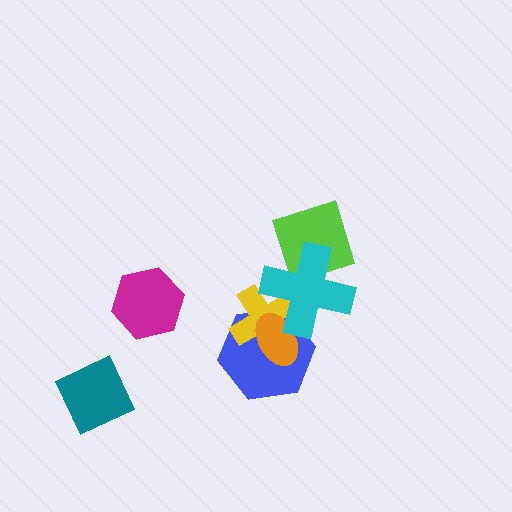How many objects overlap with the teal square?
0 objects overlap with the teal square.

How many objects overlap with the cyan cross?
4 objects overlap with the cyan cross.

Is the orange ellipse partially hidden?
Yes, it is partially covered by another shape.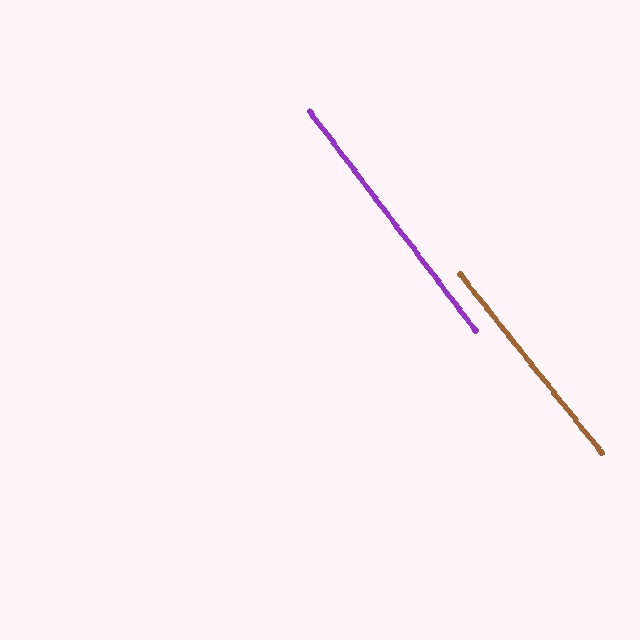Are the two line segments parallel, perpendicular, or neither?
Parallel — their directions differ by only 1.3°.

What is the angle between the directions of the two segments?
Approximately 1 degree.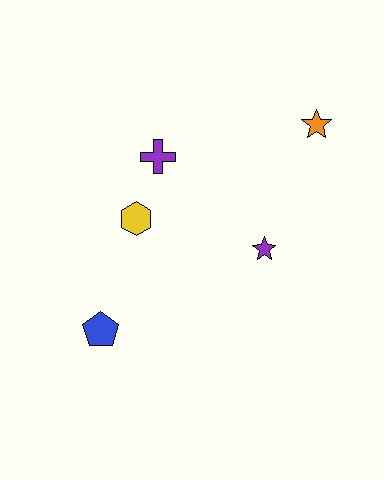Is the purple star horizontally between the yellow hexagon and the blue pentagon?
No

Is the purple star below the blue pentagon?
No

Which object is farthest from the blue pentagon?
The orange star is farthest from the blue pentagon.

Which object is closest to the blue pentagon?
The yellow hexagon is closest to the blue pentagon.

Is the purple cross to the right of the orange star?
No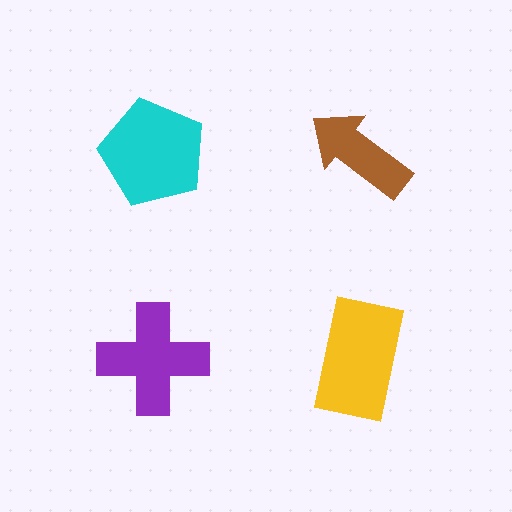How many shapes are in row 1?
2 shapes.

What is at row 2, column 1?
A purple cross.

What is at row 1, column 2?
A brown arrow.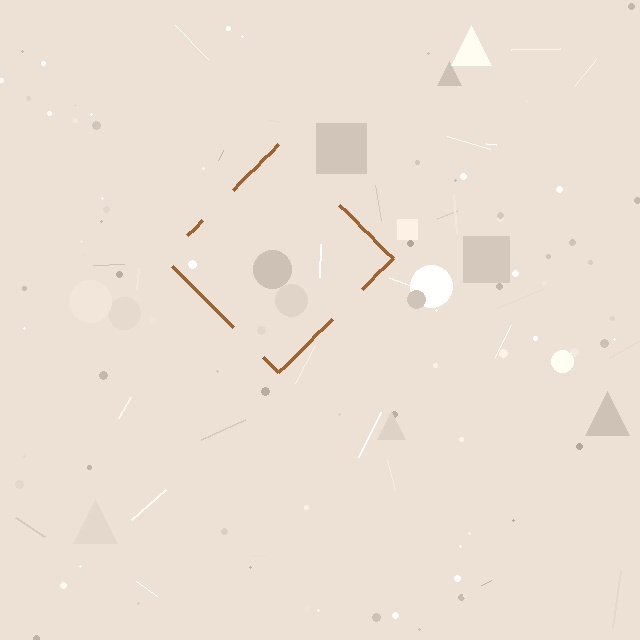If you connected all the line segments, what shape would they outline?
They would outline a diamond.